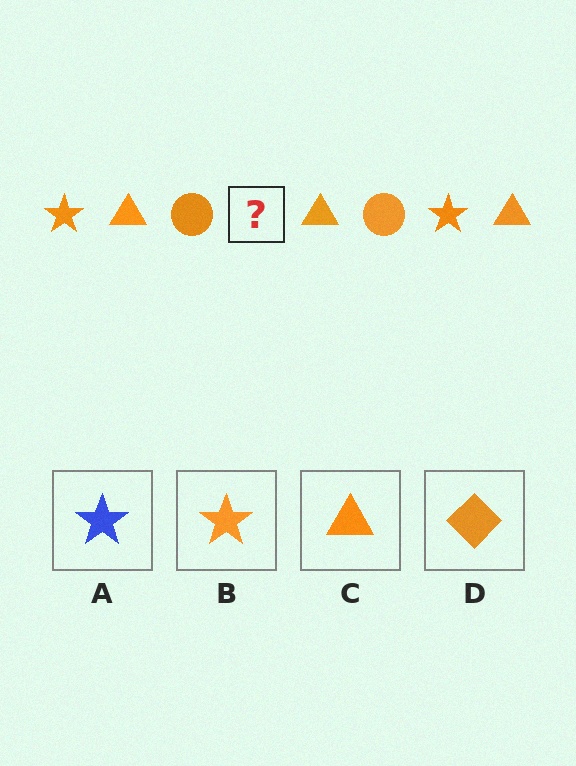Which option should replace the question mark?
Option B.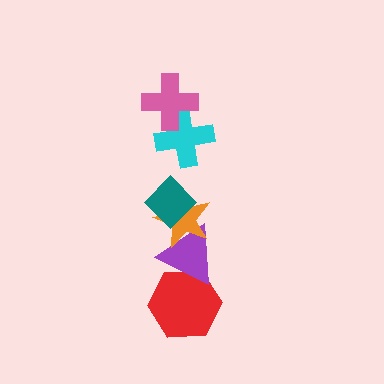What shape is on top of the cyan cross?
The pink cross is on top of the cyan cross.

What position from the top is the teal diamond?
The teal diamond is 3rd from the top.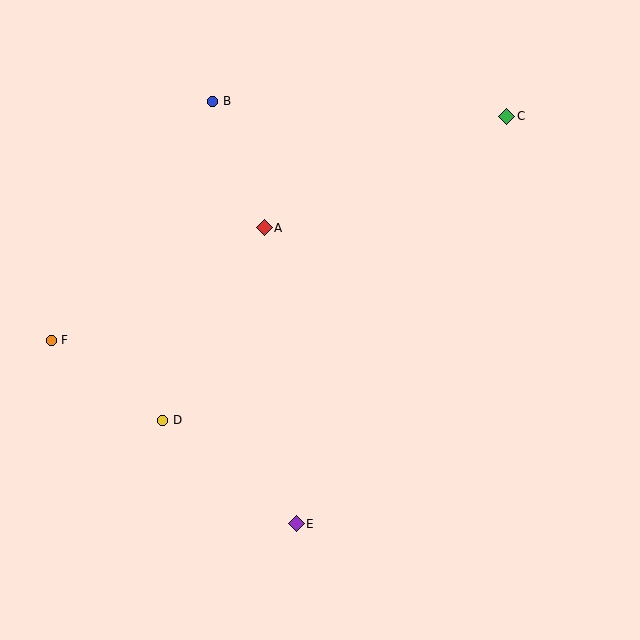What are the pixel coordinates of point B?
Point B is at (213, 101).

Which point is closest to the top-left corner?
Point B is closest to the top-left corner.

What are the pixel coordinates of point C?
Point C is at (507, 116).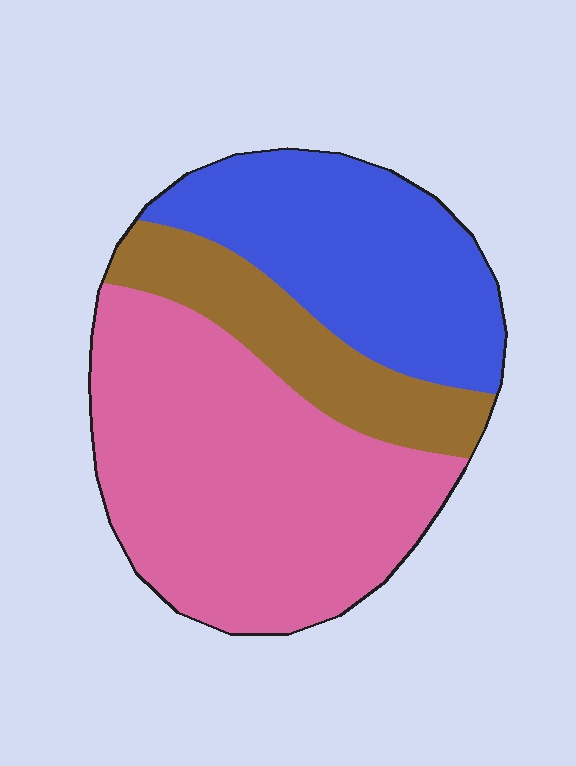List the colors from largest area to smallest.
From largest to smallest: pink, blue, brown.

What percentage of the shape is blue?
Blue covers 31% of the shape.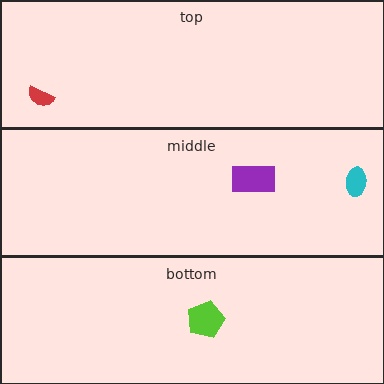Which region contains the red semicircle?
The top region.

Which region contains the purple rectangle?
The middle region.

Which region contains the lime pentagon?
The bottom region.